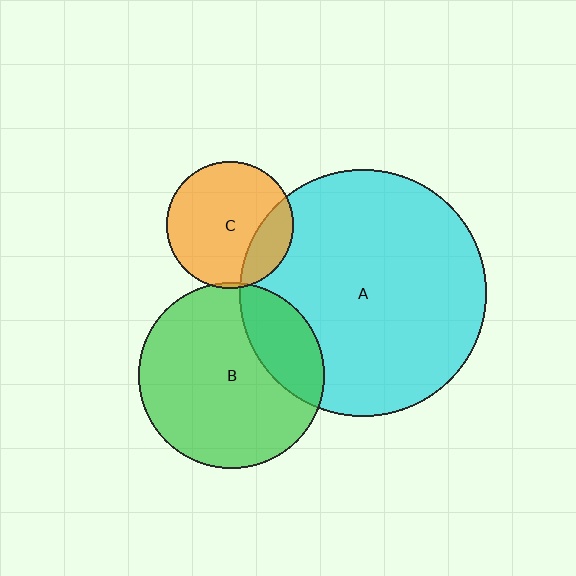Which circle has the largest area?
Circle A (cyan).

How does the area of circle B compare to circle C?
Approximately 2.1 times.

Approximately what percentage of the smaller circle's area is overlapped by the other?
Approximately 25%.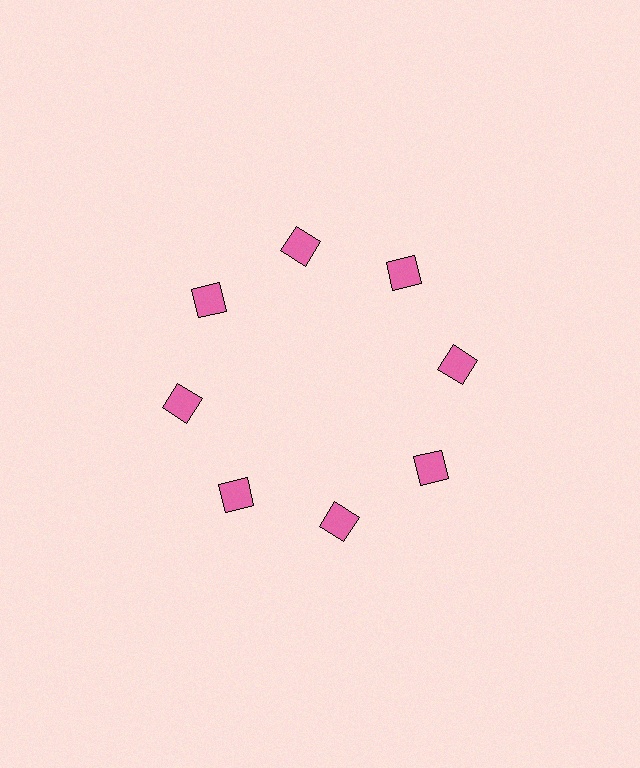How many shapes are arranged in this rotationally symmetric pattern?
There are 8 shapes, arranged in 8 groups of 1.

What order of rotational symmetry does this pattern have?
This pattern has 8-fold rotational symmetry.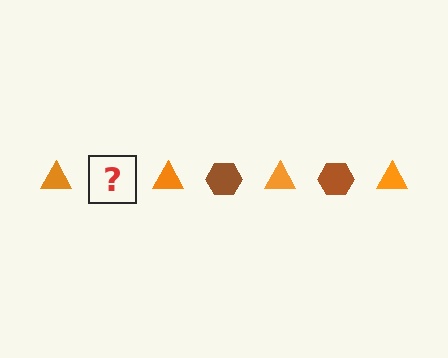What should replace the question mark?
The question mark should be replaced with a brown hexagon.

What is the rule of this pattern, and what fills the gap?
The rule is that the pattern alternates between orange triangle and brown hexagon. The gap should be filled with a brown hexagon.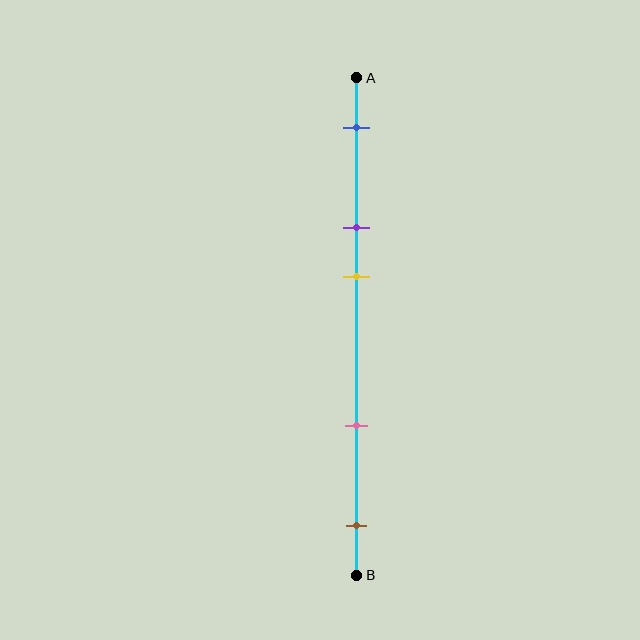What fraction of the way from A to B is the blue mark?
The blue mark is approximately 10% (0.1) of the way from A to B.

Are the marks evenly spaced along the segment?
No, the marks are not evenly spaced.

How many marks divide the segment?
There are 5 marks dividing the segment.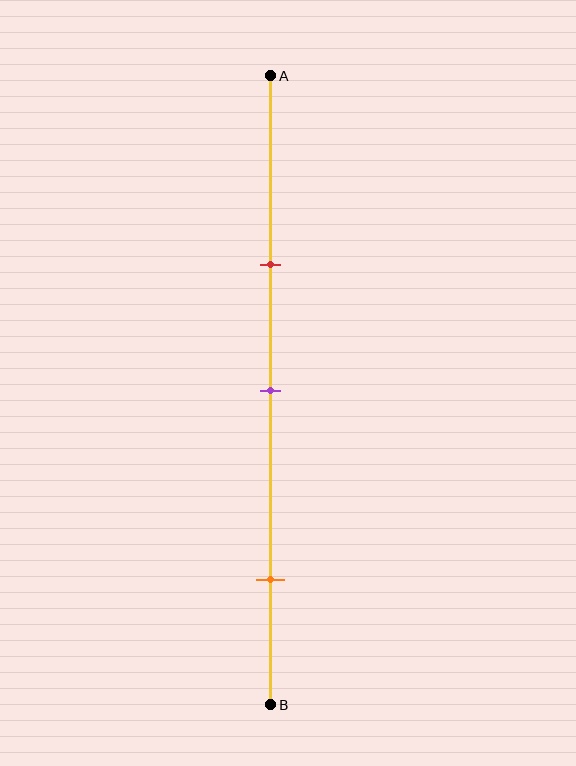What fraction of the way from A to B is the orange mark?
The orange mark is approximately 80% (0.8) of the way from A to B.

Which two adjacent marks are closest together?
The red and purple marks are the closest adjacent pair.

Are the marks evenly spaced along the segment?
No, the marks are not evenly spaced.